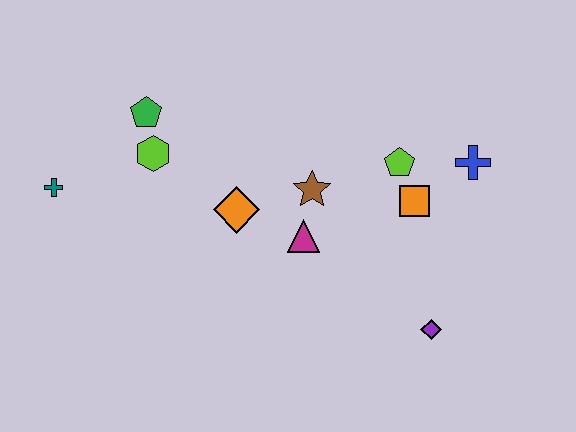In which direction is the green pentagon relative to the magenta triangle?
The green pentagon is to the left of the magenta triangle.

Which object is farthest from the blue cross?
The teal cross is farthest from the blue cross.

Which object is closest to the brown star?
The magenta triangle is closest to the brown star.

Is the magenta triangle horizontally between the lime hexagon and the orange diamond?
No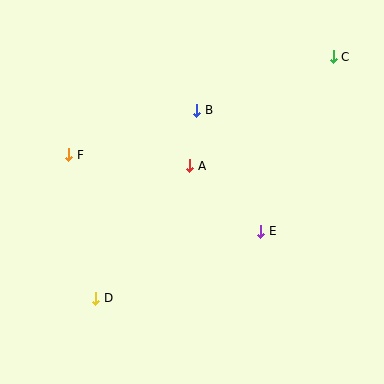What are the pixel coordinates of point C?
Point C is at (333, 57).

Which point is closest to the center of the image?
Point A at (190, 166) is closest to the center.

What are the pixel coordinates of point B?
Point B is at (197, 110).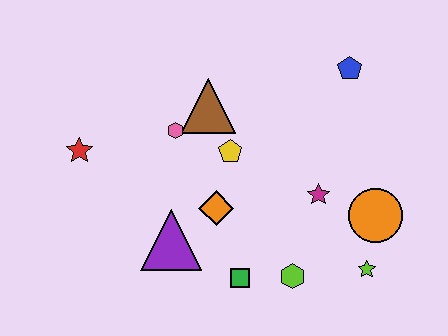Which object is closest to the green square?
The lime hexagon is closest to the green square.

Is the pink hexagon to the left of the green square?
Yes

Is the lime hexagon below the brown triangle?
Yes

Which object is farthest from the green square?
The blue pentagon is farthest from the green square.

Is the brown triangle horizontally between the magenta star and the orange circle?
No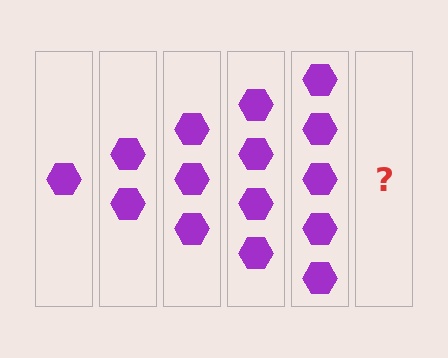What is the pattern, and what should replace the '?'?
The pattern is that each step adds one more hexagon. The '?' should be 6 hexagons.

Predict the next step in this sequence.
The next step is 6 hexagons.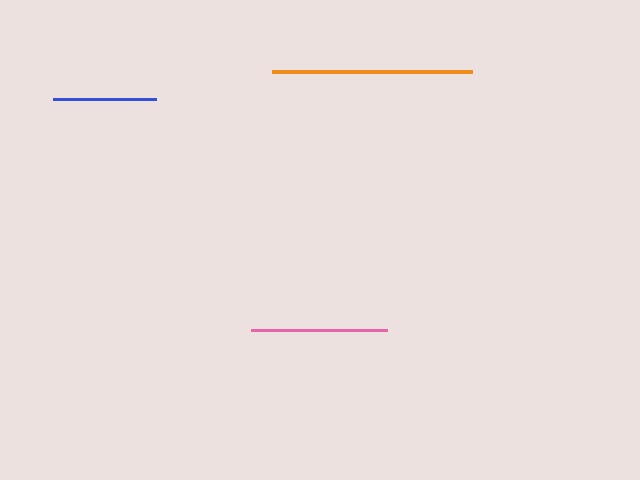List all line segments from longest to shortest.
From longest to shortest: orange, pink, blue.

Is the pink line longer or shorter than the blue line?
The pink line is longer than the blue line.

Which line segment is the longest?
The orange line is the longest at approximately 200 pixels.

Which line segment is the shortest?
The blue line is the shortest at approximately 103 pixels.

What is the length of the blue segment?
The blue segment is approximately 103 pixels long.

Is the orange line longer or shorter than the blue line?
The orange line is longer than the blue line.